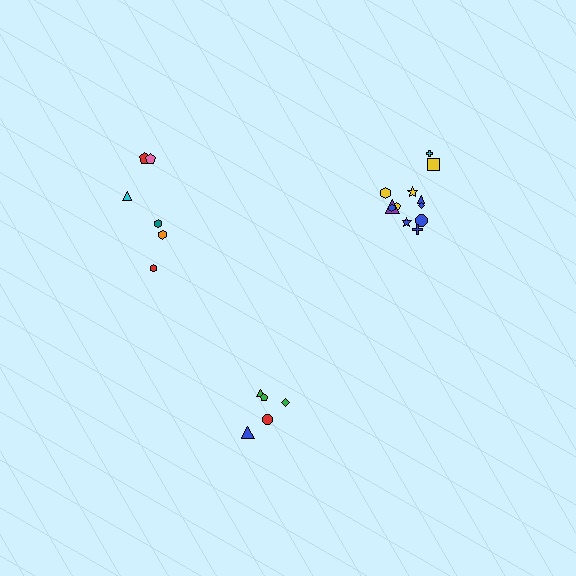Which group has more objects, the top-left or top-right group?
The top-right group.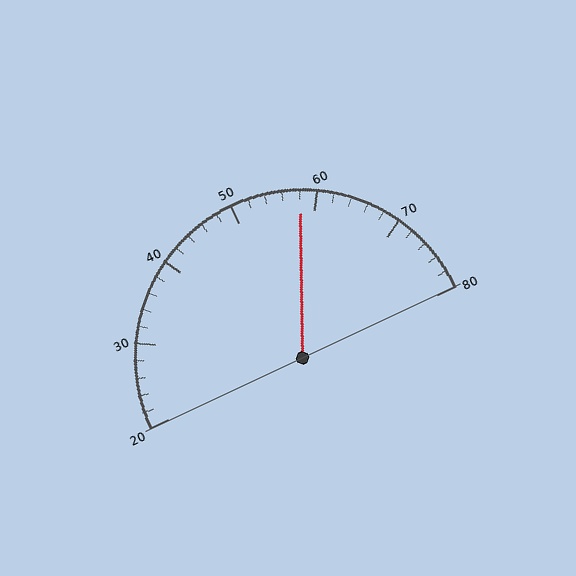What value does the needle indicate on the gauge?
The needle indicates approximately 58.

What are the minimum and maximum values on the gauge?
The gauge ranges from 20 to 80.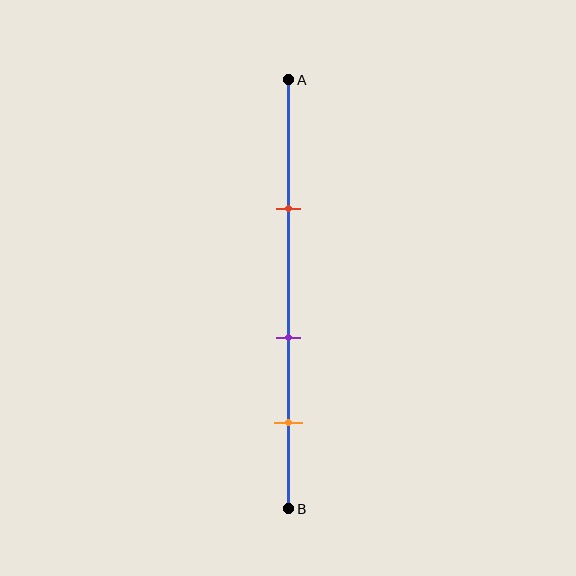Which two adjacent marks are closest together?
The purple and orange marks are the closest adjacent pair.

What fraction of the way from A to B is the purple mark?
The purple mark is approximately 60% (0.6) of the way from A to B.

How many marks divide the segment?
There are 3 marks dividing the segment.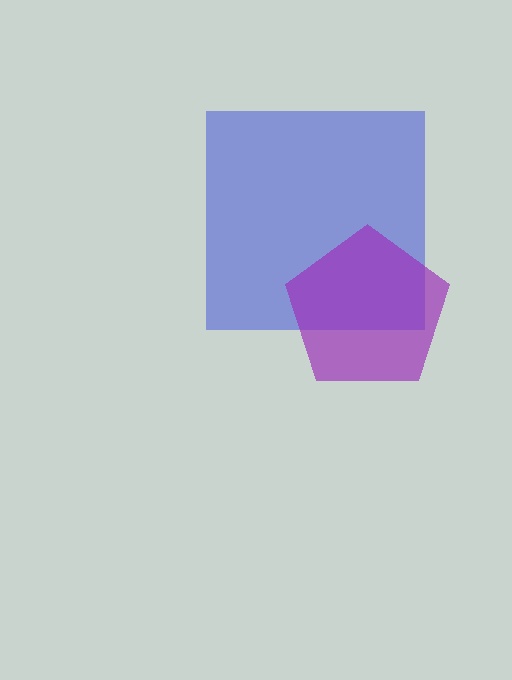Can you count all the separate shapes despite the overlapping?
Yes, there are 2 separate shapes.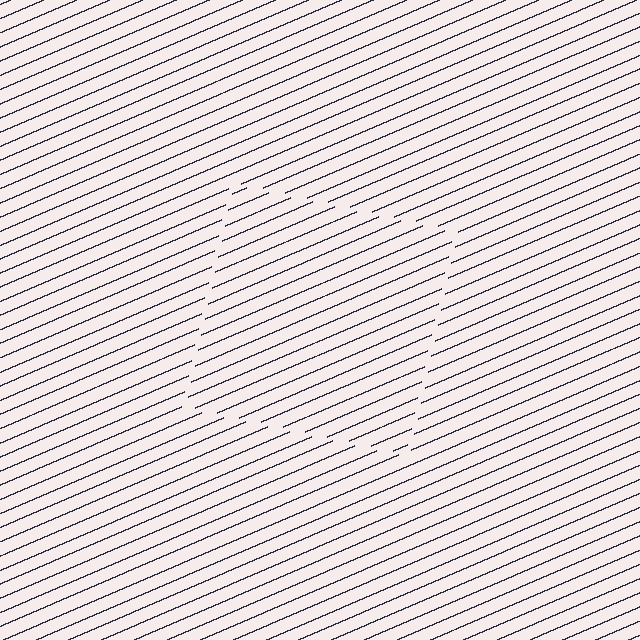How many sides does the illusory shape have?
4 sides — the line-ends trace a square.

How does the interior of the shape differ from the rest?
The interior of the shape contains the same grating, shifted by half a period — the contour is defined by the phase discontinuity where line-ends from the inner and outer gratings abut.